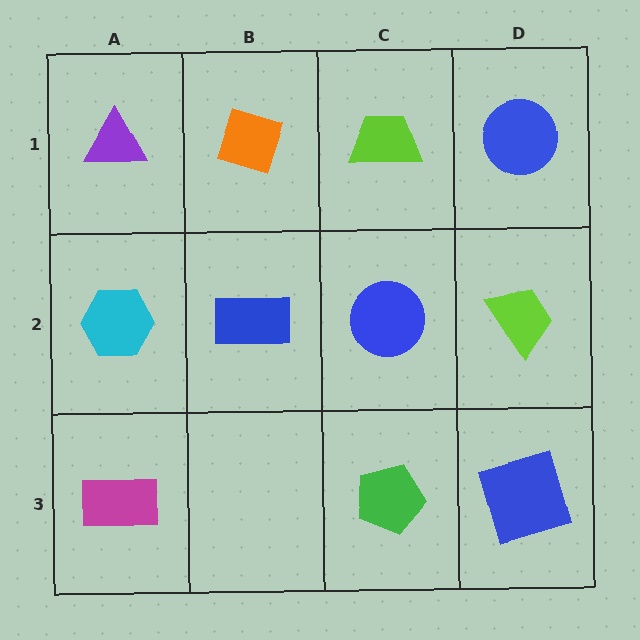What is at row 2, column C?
A blue circle.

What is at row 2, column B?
A blue rectangle.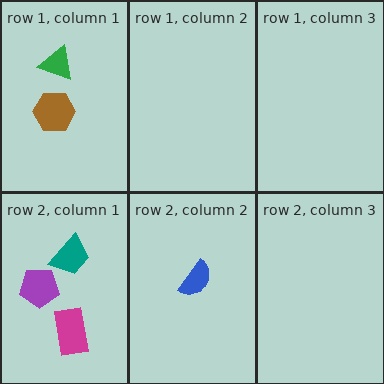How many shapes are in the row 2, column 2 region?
1.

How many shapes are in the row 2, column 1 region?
3.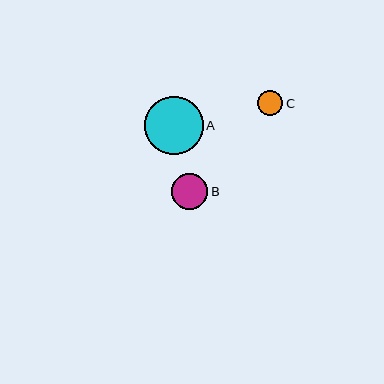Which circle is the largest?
Circle A is the largest with a size of approximately 58 pixels.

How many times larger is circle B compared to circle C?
Circle B is approximately 1.4 times the size of circle C.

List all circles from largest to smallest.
From largest to smallest: A, B, C.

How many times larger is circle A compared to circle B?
Circle A is approximately 1.6 times the size of circle B.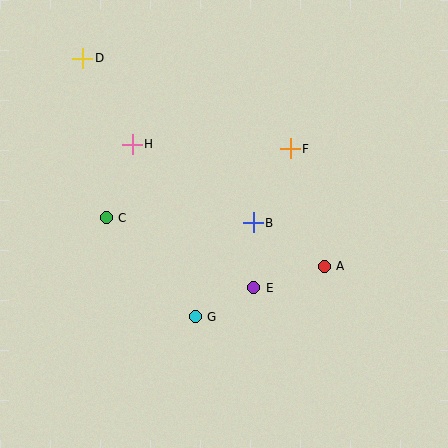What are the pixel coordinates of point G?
Point G is at (195, 317).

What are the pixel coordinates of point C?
Point C is at (106, 218).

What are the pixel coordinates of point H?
Point H is at (132, 144).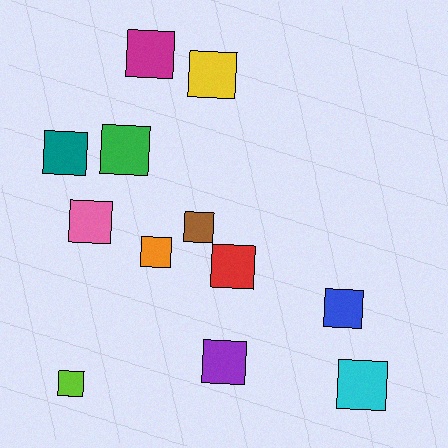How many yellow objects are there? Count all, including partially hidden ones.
There is 1 yellow object.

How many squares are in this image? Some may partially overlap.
There are 12 squares.